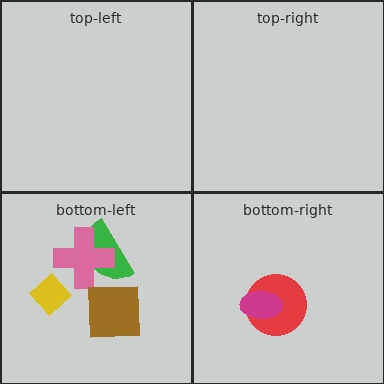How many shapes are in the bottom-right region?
2.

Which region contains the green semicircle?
The bottom-left region.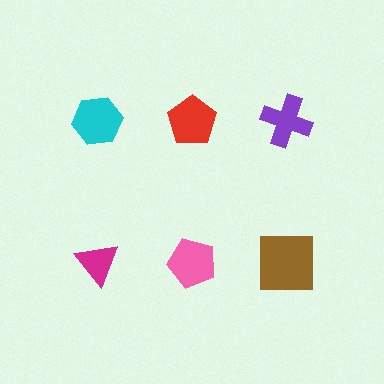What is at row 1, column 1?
A cyan hexagon.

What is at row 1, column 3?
A purple cross.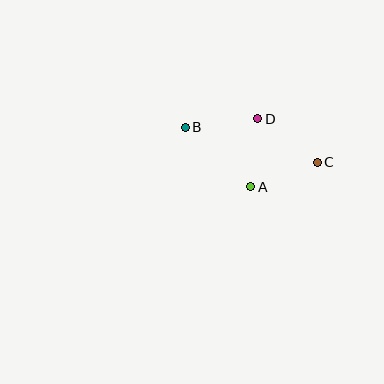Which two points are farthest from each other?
Points B and C are farthest from each other.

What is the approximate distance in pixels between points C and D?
The distance between C and D is approximately 74 pixels.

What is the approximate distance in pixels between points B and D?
The distance between B and D is approximately 73 pixels.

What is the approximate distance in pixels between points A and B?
The distance between A and B is approximately 89 pixels.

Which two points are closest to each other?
Points A and D are closest to each other.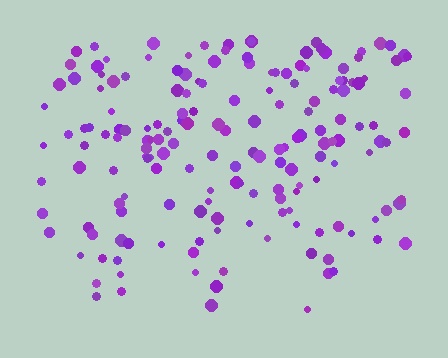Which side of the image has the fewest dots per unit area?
The bottom.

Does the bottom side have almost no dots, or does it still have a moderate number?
Still a moderate number, just noticeably fewer than the top.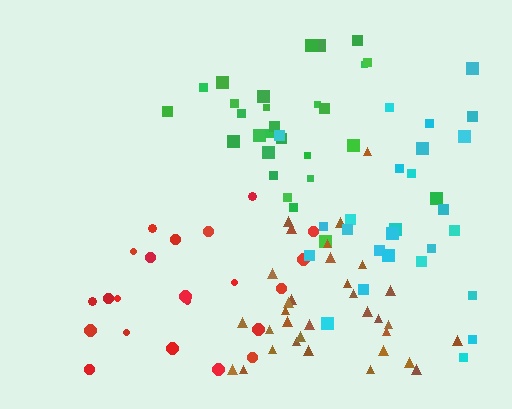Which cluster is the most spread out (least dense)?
Red.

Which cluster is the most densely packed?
Green.